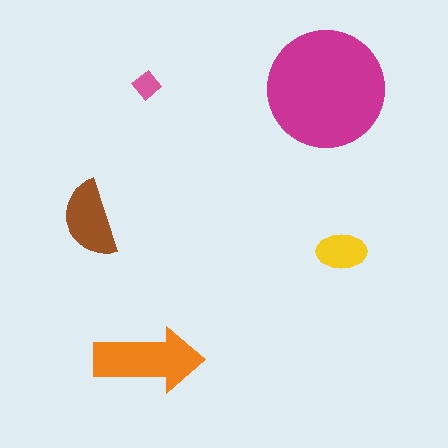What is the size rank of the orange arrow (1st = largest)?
2nd.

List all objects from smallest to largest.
The pink diamond, the yellow ellipse, the brown semicircle, the orange arrow, the magenta circle.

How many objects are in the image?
There are 5 objects in the image.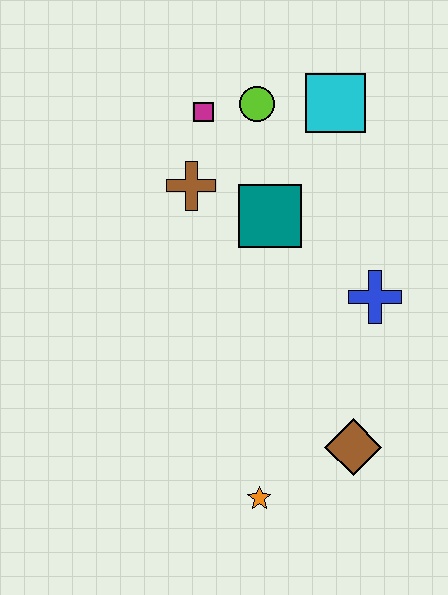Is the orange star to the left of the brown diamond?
Yes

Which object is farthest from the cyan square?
The orange star is farthest from the cyan square.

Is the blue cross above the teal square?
No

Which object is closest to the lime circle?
The magenta square is closest to the lime circle.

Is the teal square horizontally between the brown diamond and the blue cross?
No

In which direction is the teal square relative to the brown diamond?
The teal square is above the brown diamond.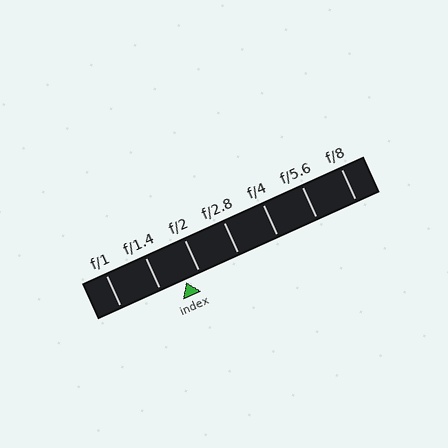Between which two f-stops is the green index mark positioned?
The index mark is between f/1.4 and f/2.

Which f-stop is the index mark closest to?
The index mark is closest to f/2.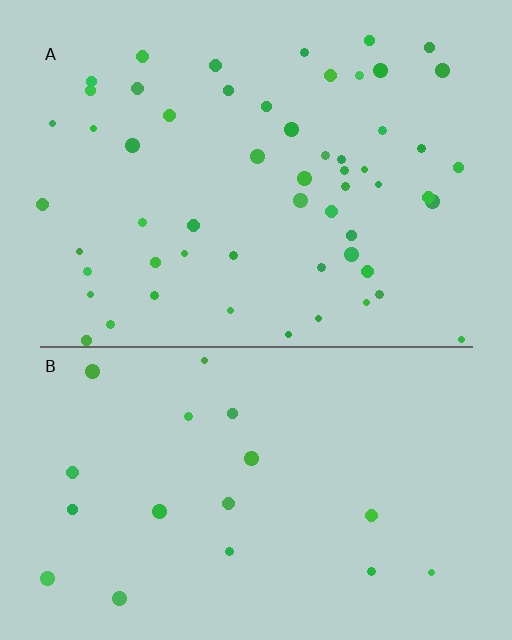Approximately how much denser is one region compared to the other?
Approximately 3.1× — region A over region B.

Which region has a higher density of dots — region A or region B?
A (the top).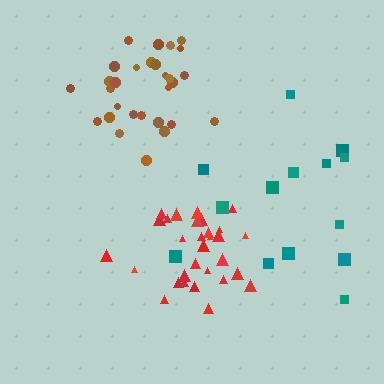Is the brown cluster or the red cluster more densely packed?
Red.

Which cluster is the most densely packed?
Red.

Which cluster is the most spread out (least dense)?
Teal.